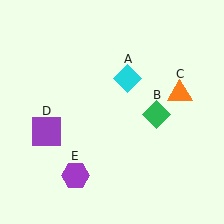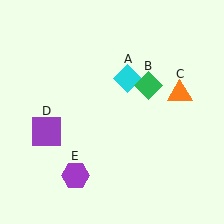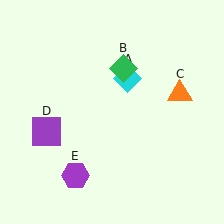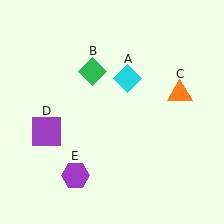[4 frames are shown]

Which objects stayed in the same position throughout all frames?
Cyan diamond (object A) and orange triangle (object C) and purple square (object D) and purple hexagon (object E) remained stationary.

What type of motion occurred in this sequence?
The green diamond (object B) rotated counterclockwise around the center of the scene.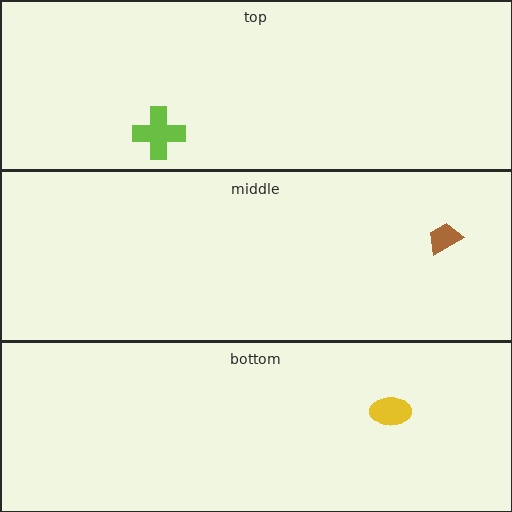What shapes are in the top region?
The lime cross.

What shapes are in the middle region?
The brown trapezoid.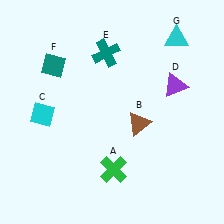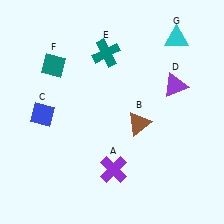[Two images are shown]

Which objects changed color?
A changed from green to purple. C changed from cyan to blue.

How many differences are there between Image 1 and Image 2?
There are 2 differences between the two images.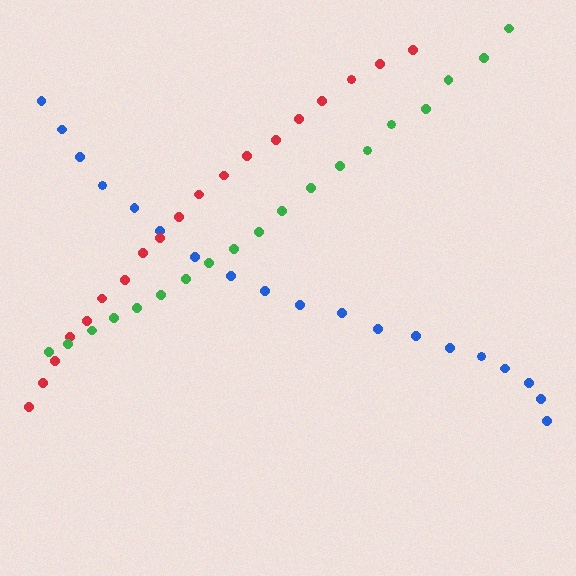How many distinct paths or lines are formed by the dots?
There are 3 distinct paths.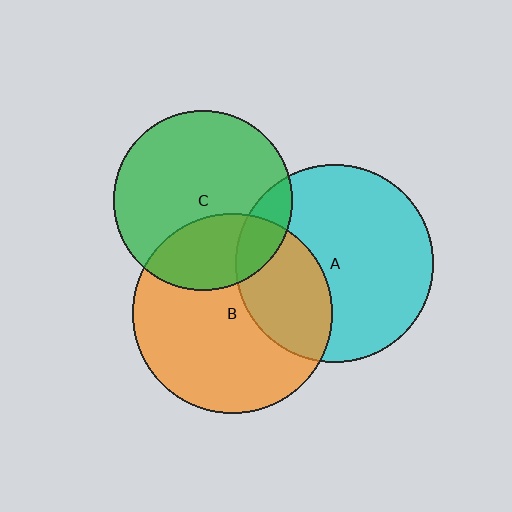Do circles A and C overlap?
Yes.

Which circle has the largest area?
Circle B (orange).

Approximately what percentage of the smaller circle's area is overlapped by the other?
Approximately 15%.